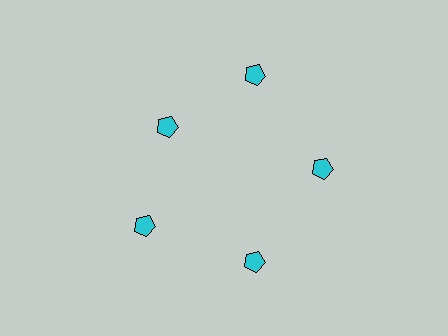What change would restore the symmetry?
The symmetry would be restored by moving it outward, back onto the ring so that all 5 pentagons sit at equal angles and equal distance from the center.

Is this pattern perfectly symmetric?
No. The 5 cyan pentagons are arranged in a ring, but one element near the 10 o'clock position is pulled inward toward the center, breaking the 5-fold rotational symmetry.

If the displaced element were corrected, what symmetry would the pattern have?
It would have 5-fold rotational symmetry — the pattern would map onto itself every 72 degrees.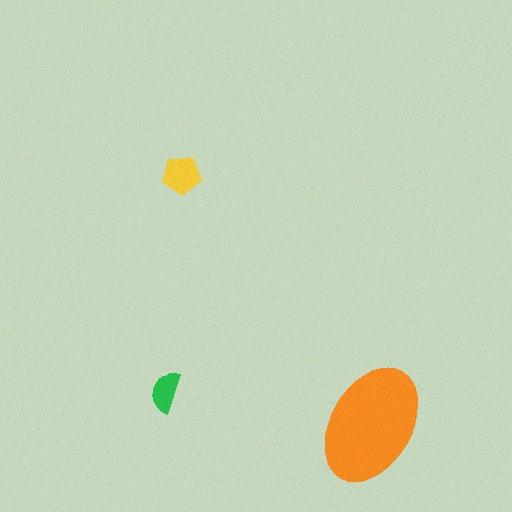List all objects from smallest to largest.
The green semicircle, the yellow pentagon, the orange ellipse.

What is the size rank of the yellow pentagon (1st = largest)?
2nd.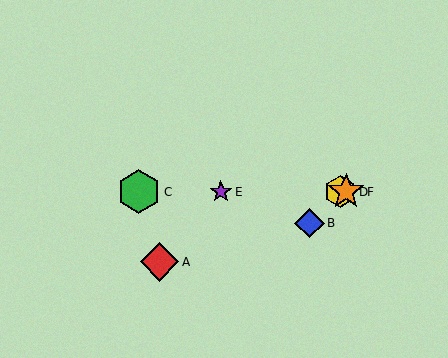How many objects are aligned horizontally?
4 objects (C, D, E, F) are aligned horizontally.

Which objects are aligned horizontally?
Objects C, D, E, F are aligned horizontally.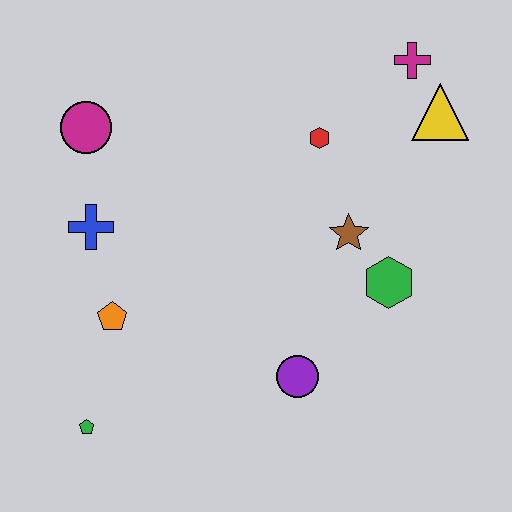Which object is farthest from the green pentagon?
The magenta cross is farthest from the green pentagon.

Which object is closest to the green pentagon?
The orange pentagon is closest to the green pentagon.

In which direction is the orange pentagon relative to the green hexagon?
The orange pentagon is to the left of the green hexagon.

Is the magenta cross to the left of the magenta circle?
No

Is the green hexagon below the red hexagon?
Yes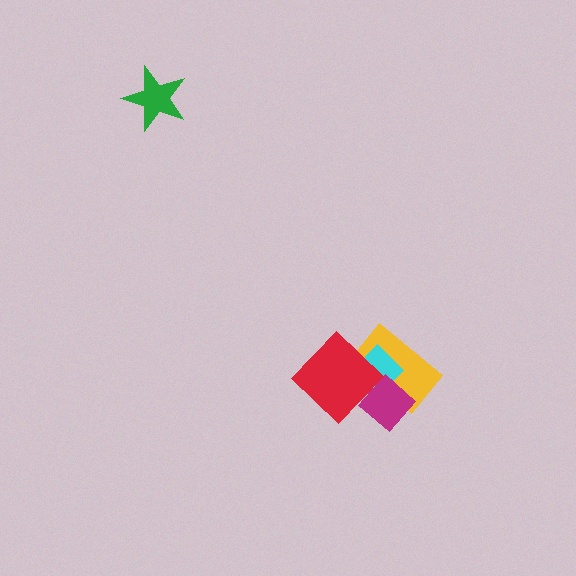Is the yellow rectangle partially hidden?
Yes, it is partially covered by another shape.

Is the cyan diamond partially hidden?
Yes, it is partially covered by another shape.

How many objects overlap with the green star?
0 objects overlap with the green star.